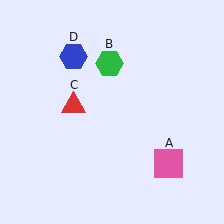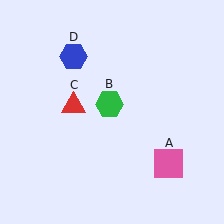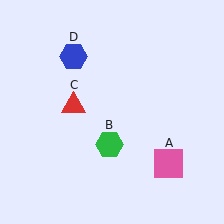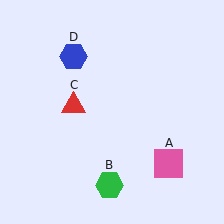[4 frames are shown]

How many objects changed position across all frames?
1 object changed position: green hexagon (object B).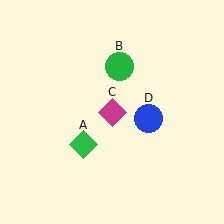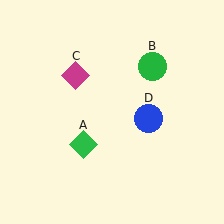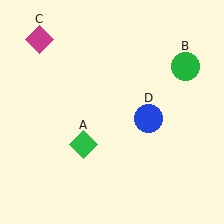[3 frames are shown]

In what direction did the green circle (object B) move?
The green circle (object B) moved right.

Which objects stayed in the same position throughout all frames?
Green diamond (object A) and blue circle (object D) remained stationary.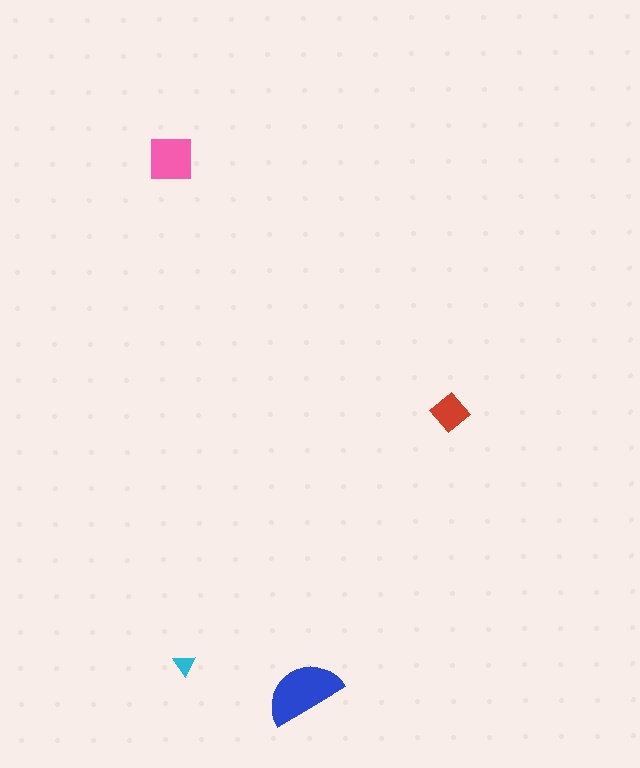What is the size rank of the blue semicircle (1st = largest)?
1st.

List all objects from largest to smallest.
The blue semicircle, the pink square, the red diamond, the cyan triangle.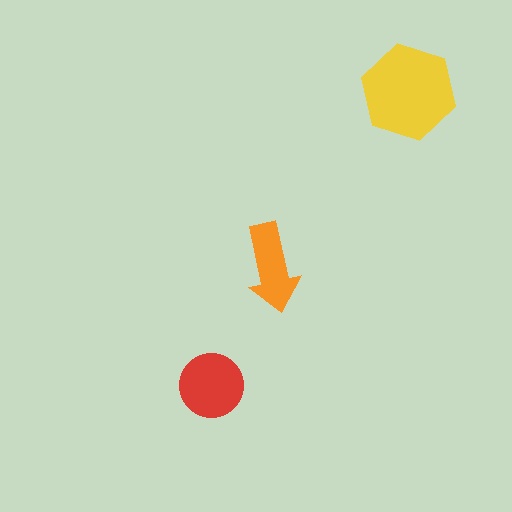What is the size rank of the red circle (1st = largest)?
2nd.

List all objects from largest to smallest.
The yellow hexagon, the red circle, the orange arrow.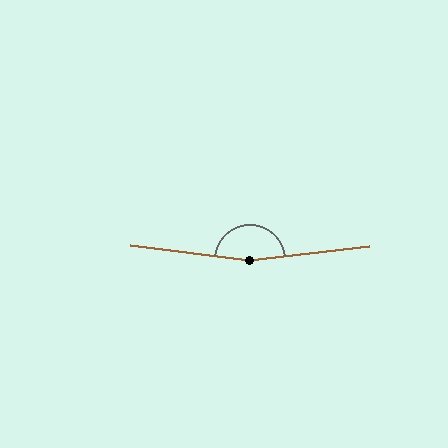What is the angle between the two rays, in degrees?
Approximately 166 degrees.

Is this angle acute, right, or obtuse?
It is obtuse.